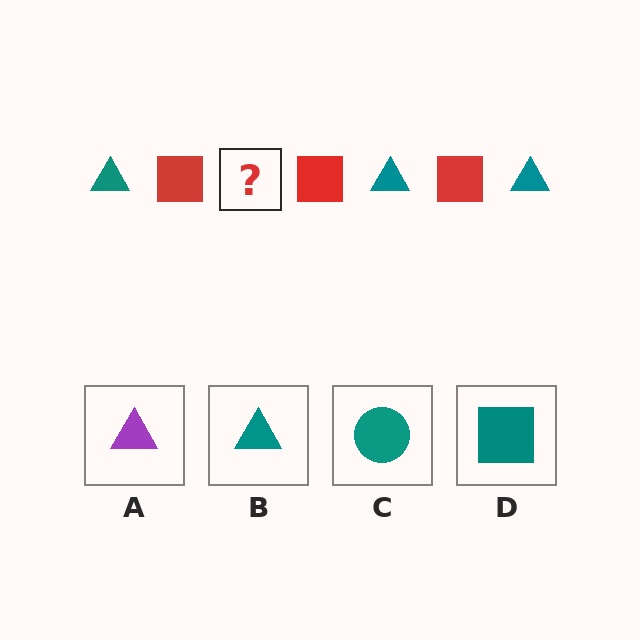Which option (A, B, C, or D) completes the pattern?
B.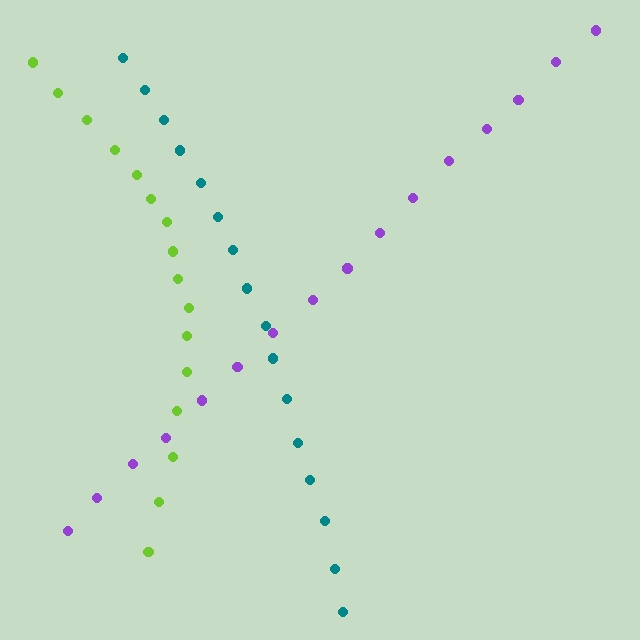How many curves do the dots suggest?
There are 3 distinct paths.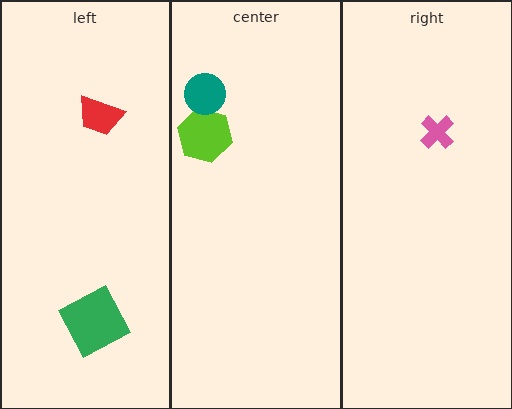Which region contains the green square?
The left region.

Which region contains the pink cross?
The right region.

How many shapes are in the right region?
1.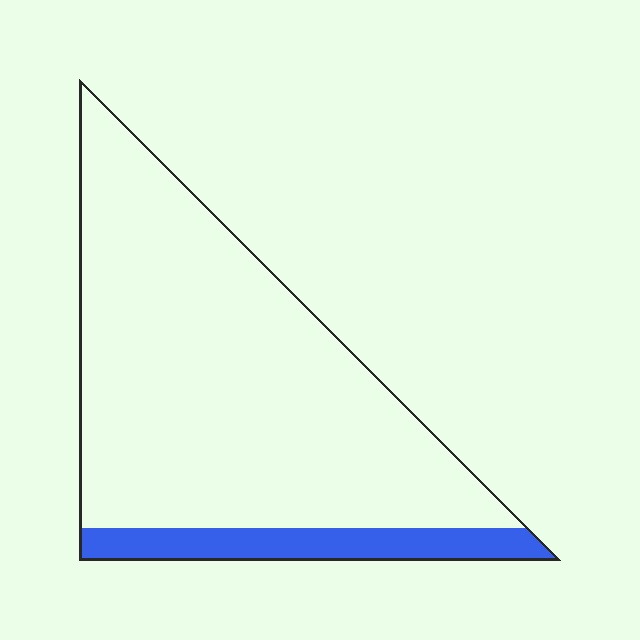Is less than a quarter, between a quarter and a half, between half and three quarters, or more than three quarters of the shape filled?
Less than a quarter.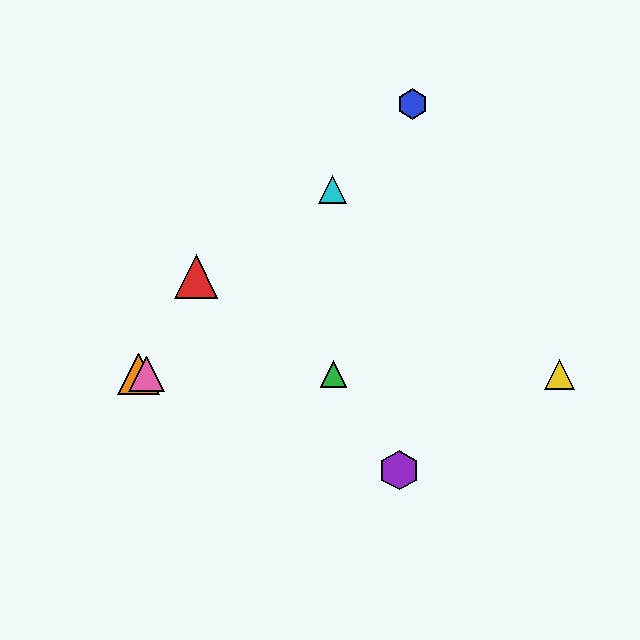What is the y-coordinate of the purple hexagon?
The purple hexagon is at y≈470.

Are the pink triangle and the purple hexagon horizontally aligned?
No, the pink triangle is at y≈374 and the purple hexagon is at y≈470.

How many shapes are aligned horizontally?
4 shapes (the green triangle, the yellow triangle, the orange triangle, the pink triangle) are aligned horizontally.